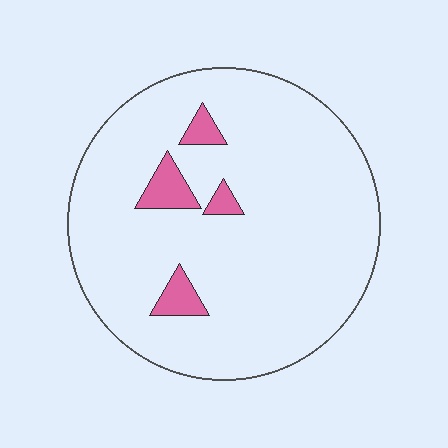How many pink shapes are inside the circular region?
4.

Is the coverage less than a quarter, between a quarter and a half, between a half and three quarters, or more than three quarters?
Less than a quarter.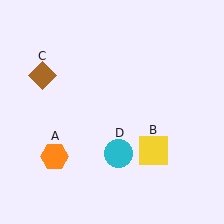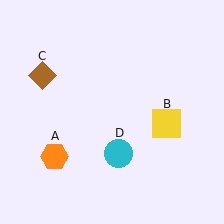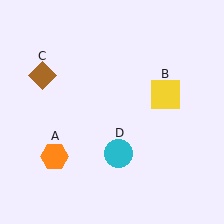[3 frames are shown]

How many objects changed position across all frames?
1 object changed position: yellow square (object B).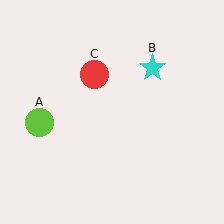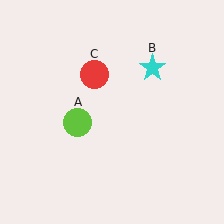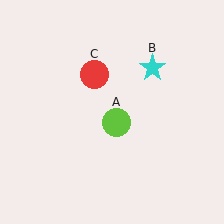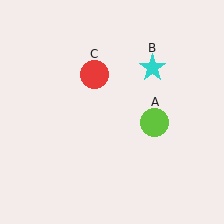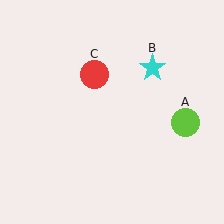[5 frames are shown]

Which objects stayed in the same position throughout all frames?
Cyan star (object B) and red circle (object C) remained stationary.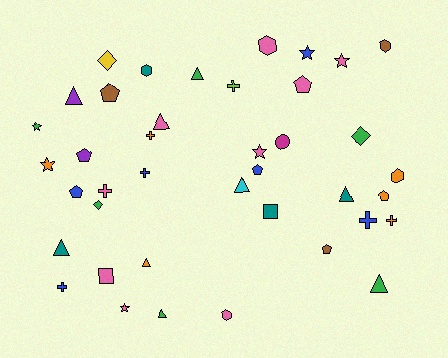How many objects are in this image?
There are 40 objects.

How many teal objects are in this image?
There are 4 teal objects.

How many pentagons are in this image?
There are 7 pentagons.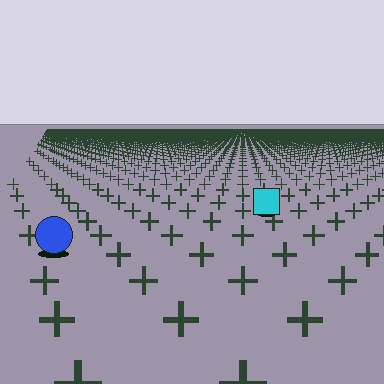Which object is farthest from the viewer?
The cyan square is farthest from the viewer. It appears smaller and the ground texture around it is denser.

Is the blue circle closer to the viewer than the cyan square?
Yes. The blue circle is closer — you can tell from the texture gradient: the ground texture is coarser near it.